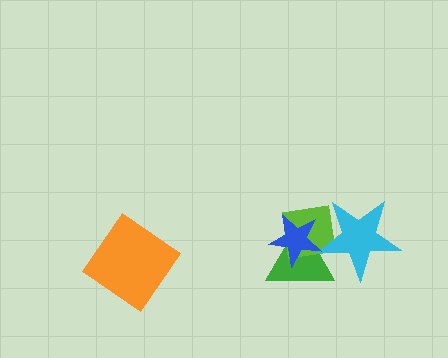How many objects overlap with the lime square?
3 objects overlap with the lime square.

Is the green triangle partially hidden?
Yes, it is partially covered by another shape.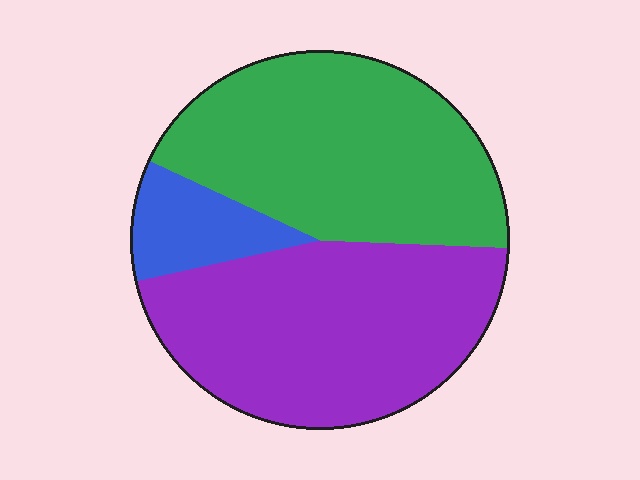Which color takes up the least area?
Blue, at roughly 10%.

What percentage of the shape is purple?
Purple takes up between a quarter and a half of the shape.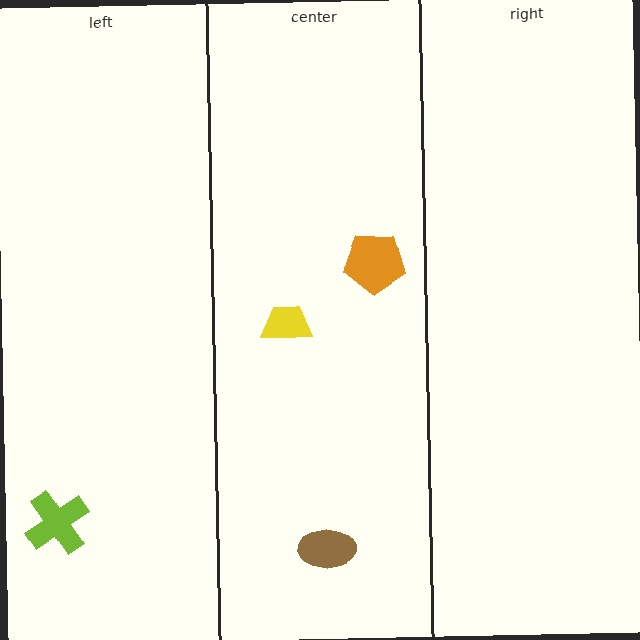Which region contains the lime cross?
The left region.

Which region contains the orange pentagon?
The center region.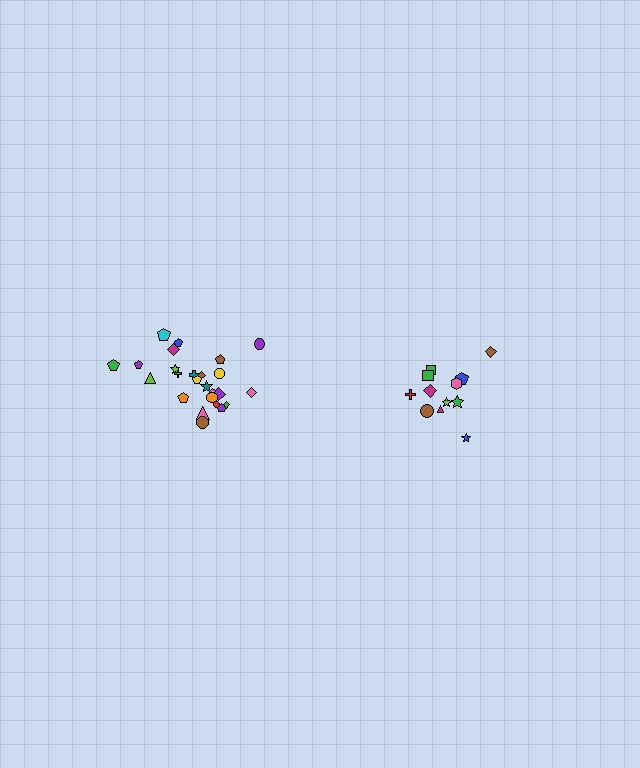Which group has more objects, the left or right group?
The left group.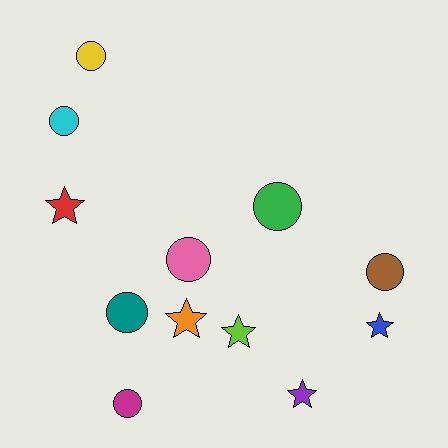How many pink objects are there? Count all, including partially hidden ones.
There is 1 pink object.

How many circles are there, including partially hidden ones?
There are 7 circles.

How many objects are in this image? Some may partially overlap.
There are 12 objects.